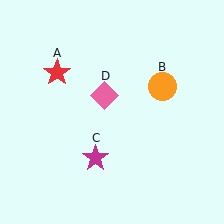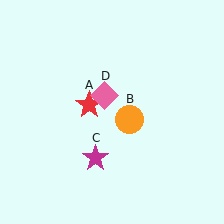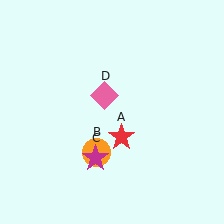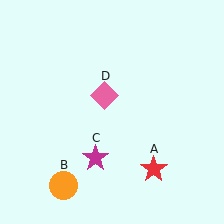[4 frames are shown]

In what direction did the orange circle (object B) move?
The orange circle (object B) moved down and to the left.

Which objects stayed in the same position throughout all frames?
Magenta star (object C) and pink diamond (object D) remained stationary.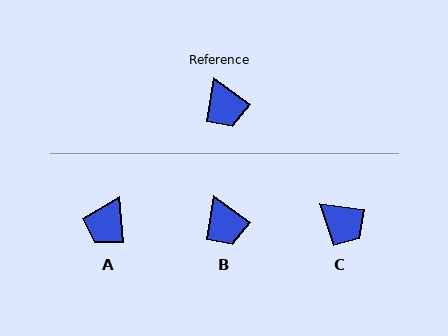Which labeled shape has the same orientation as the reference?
B.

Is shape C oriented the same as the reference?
No, it is off by about 28 degrees.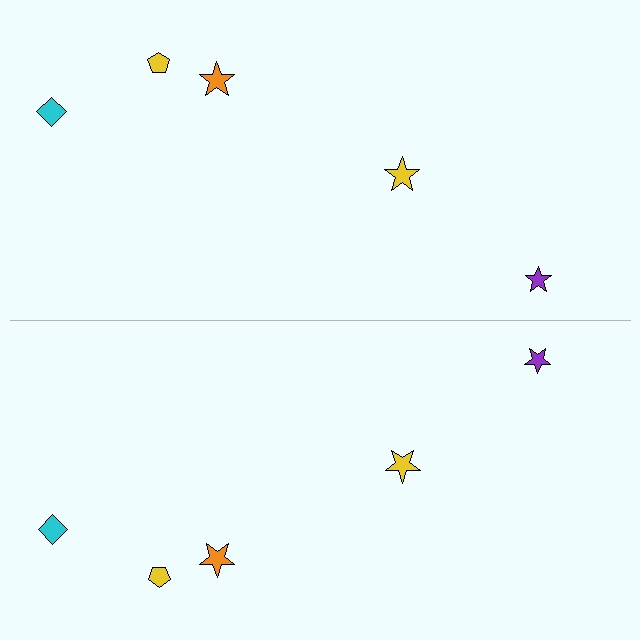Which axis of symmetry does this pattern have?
The pattern has a horizontal axis of symmetry running through the center of the image.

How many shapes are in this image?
There are 10 shapes in this image.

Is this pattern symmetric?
Yes, this pattern has bilateral (reflection) symmetry.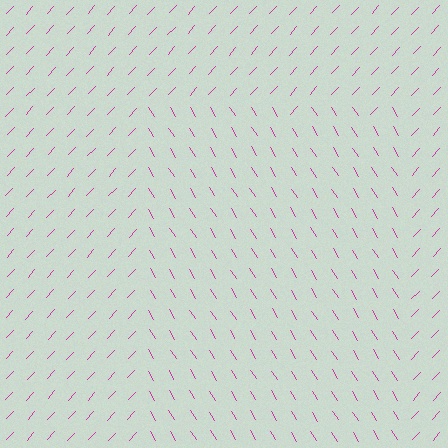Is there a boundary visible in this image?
Yes, there is a texture boundary formed by a change in line orientation.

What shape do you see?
I see a rectangle.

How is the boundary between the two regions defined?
The boundary is defined purely by a change in line orientation (approximately 74 degrees difference). All lines are the same color and thickness.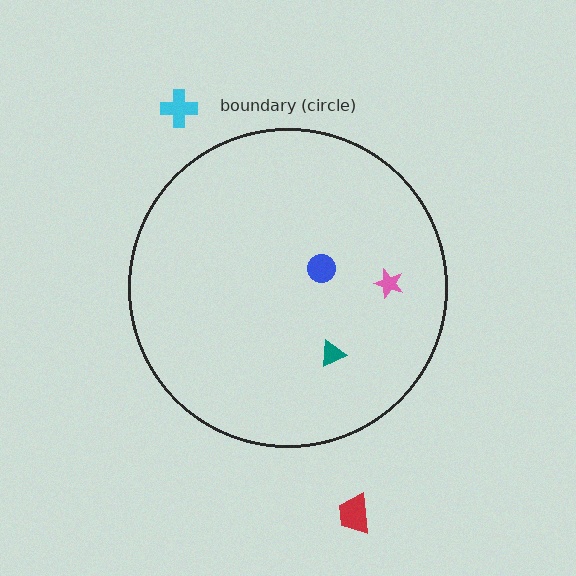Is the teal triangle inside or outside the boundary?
Inside.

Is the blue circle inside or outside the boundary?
Inside.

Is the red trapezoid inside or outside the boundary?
Outside.